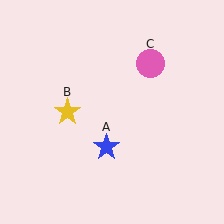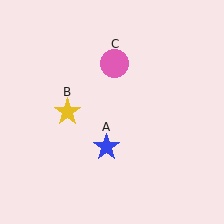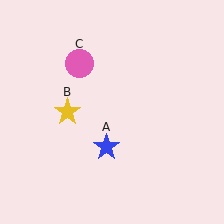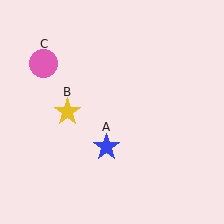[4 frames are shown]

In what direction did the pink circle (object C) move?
The pink circle (object C) moved left.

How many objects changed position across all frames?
1 object changed position: pink circle (object C).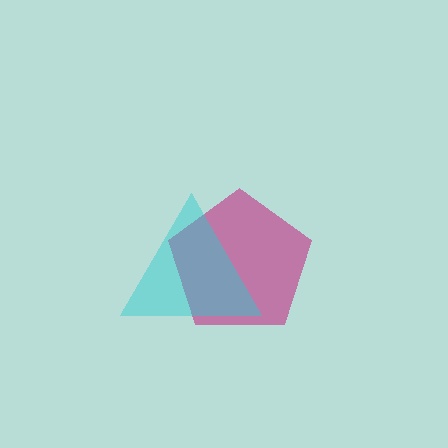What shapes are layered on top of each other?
The layered shapes are: a magenta pentagon, a cyan triangle.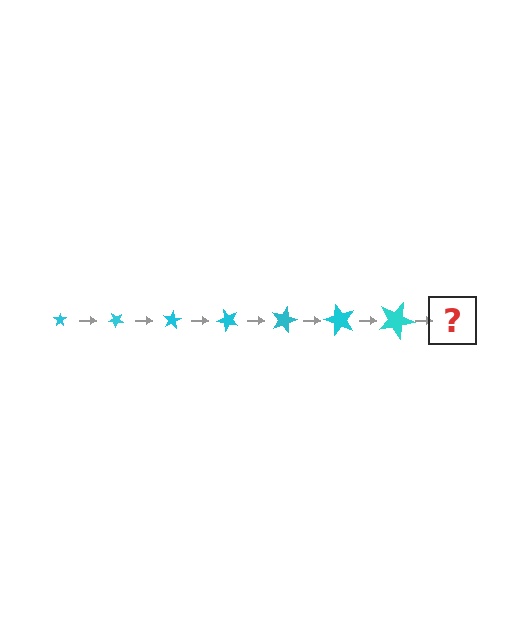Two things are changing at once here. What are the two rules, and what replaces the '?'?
The two rules are that the star grows larger each step and it rotates 40 degrees each step. The '?' should be a star, larger than the previous one and rotated 280 degrees from the start.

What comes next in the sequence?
The next element should be a star, larger than the previous one and rotated 280 degrees from the start.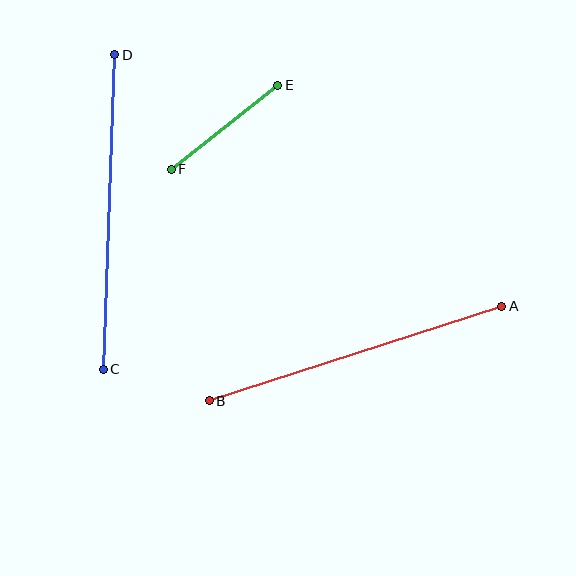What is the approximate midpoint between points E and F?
The midpoint is at approximately (225, 127) pixels.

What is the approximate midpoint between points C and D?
The midpoint is at approximately (109, 212) pixels.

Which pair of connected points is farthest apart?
Points C and D are farthest apart.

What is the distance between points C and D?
The distance is approximately 314 pixels.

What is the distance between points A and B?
The distance is approximately 307 pixels.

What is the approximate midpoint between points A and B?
The midpoint is at approximately (356, 353) pixels.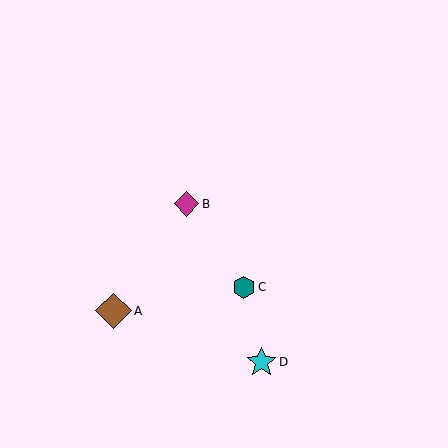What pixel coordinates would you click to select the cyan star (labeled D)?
Click at (261, 362) to select the cyan star D.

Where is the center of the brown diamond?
The center of the brown diamond is at (113, 311).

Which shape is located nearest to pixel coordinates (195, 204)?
The magenta diamond (labeled B) at (186, 204) is nearest to that location.